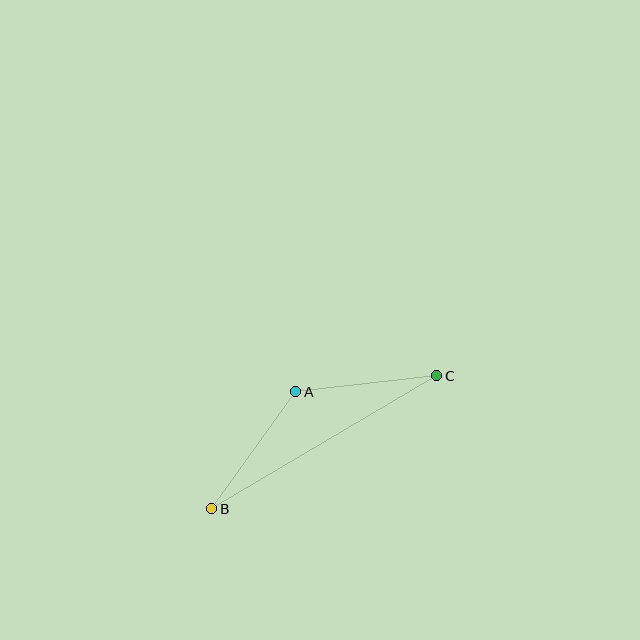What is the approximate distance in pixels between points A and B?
The distance between A and B is approximately 144 pixels.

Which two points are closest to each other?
Points A and C are closest to each other.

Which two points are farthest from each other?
Points B and C are farthest from each other.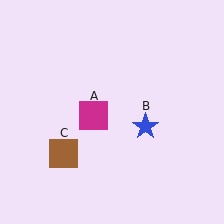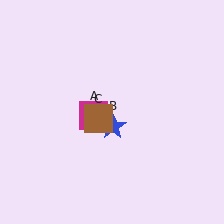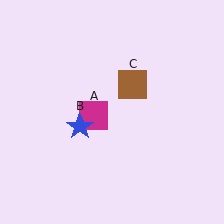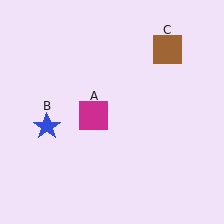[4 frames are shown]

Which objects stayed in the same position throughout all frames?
Magenta square (object A) remained stationary.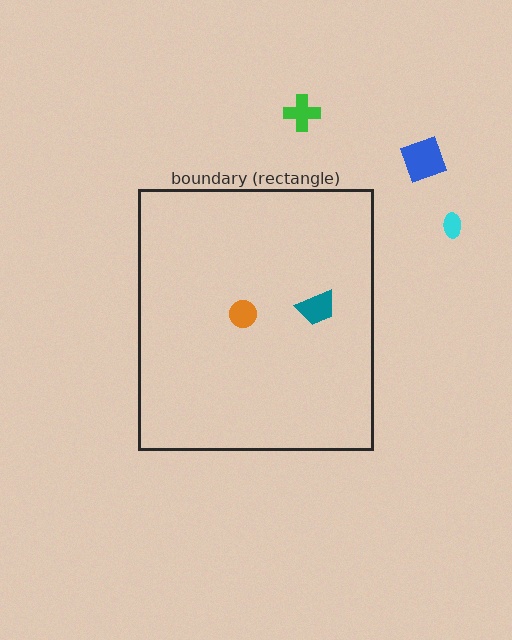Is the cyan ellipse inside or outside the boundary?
Outside.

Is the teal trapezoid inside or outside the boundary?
Inside.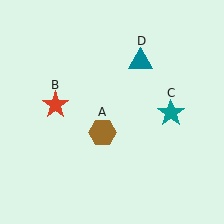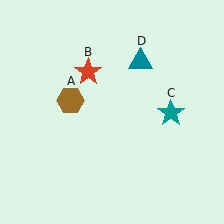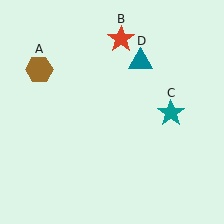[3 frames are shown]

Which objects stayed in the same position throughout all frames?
Teal star (object C) and teal triangle (object D) remained stationary.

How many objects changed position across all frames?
2 objects changed position: brown hexagon (object A), red star (object B).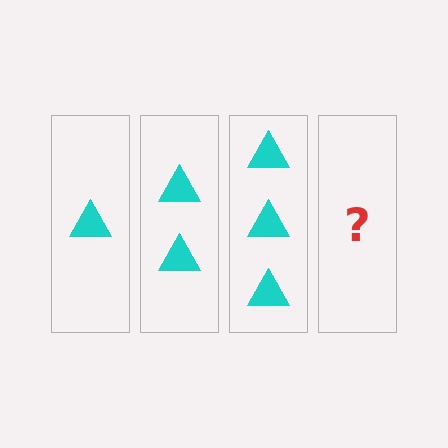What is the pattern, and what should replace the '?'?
The pattern is that each step adds one more triangle. The '?' should be 4 triangles.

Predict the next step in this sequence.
The next step is 4 triangles.